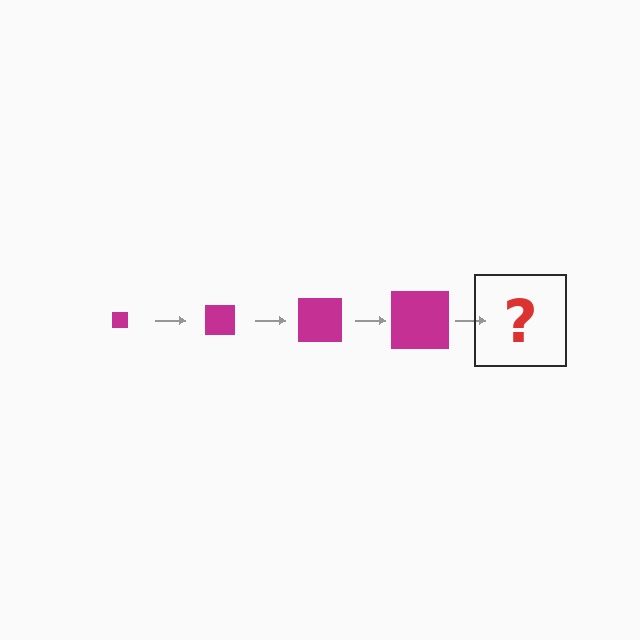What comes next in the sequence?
The next element should be a magenta square, larger than the previous one.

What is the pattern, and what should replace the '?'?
The pattern is that the square gets progressively larger each step. The '?' should be a magenta square, larger than the previous one.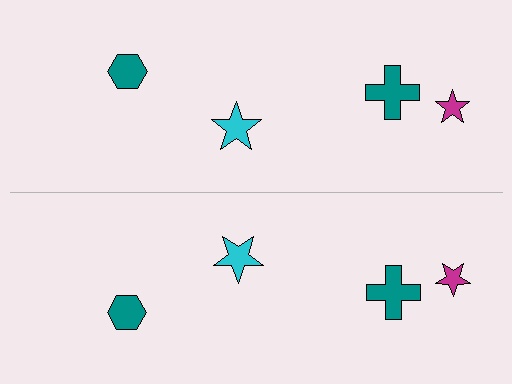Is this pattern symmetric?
Yes, this pattern has bilateral (reflection) symmetry.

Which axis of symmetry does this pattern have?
The pattern has a horizontal axis of symmetry running through the center of the image.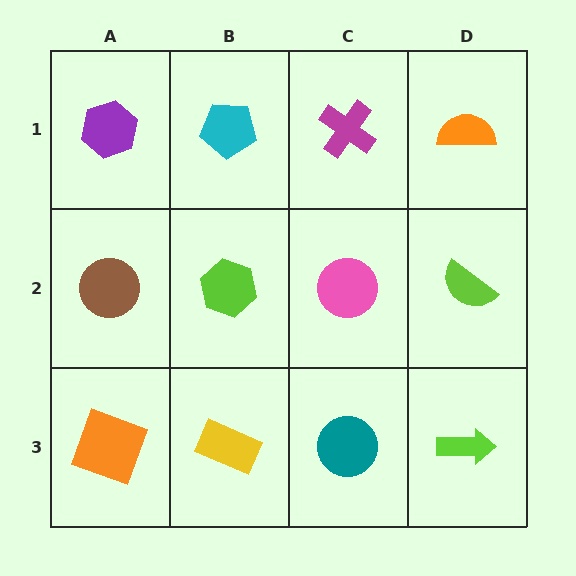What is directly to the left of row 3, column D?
A teal circle.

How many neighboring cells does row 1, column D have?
2.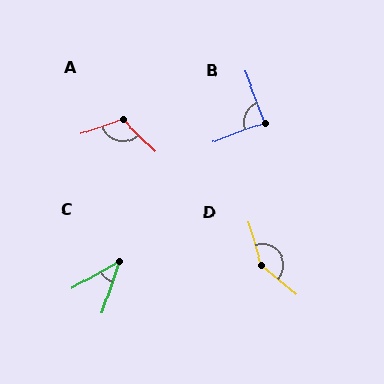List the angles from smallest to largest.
C (42°), B (90°), A (117°), D (147°).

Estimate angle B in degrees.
Approximately 90 degrees.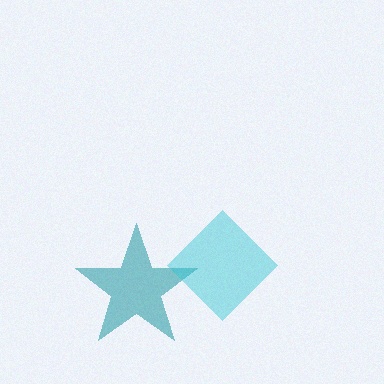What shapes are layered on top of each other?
The layered shapes are: a teal star, a cyan diamond.